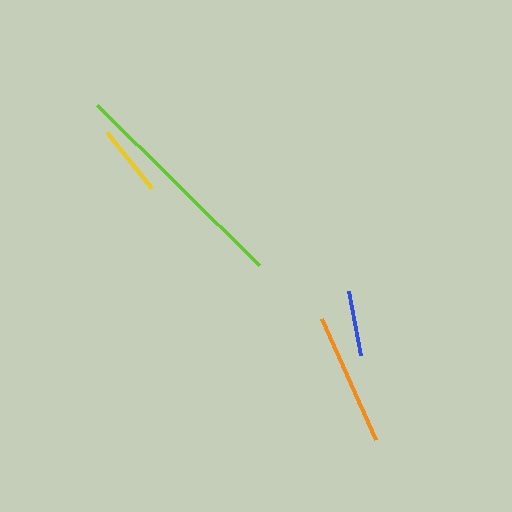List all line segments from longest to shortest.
From longest to shortest: lime, orange, yellow, blue.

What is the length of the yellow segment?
The yellow segment is approximately 72 pixels long.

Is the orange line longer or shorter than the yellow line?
The orange line is longer than the yellow line.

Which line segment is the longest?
The lime line is the longest at approximately 228 pixels.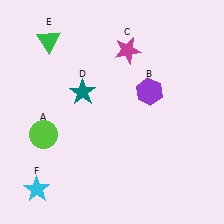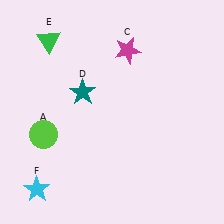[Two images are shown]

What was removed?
The purple hexagon (B) was removed in Image 2.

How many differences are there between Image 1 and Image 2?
There is 1 difference between the two images.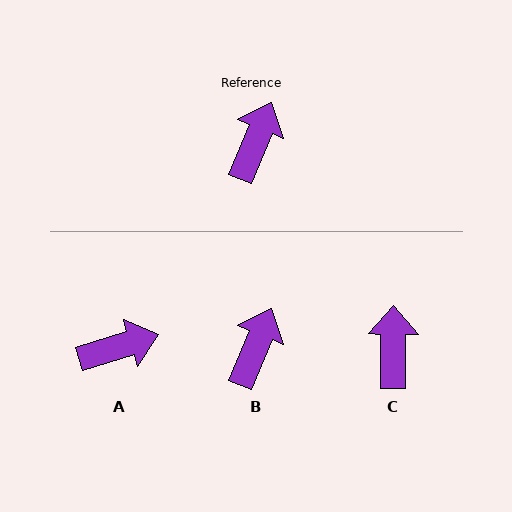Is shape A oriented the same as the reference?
No, it is off by about 51 degrees.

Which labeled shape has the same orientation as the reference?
B.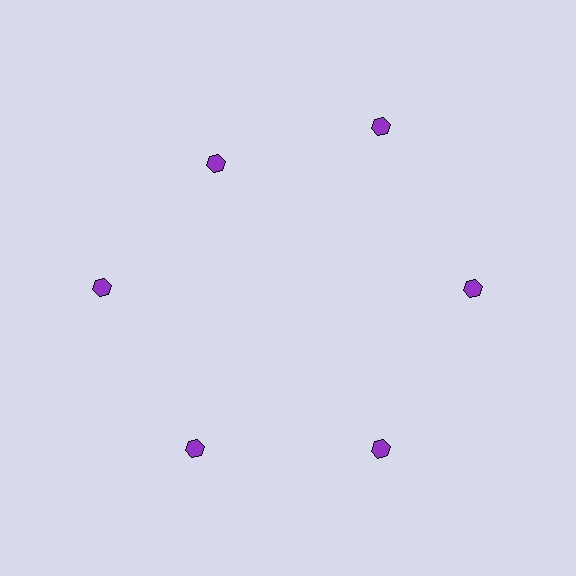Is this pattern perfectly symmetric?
No. The 6 purple hexagons are arranged in a ring, but one element near the 11 o'clock position is pulled inward toward the center, breaking the 6-fold rotational symmetry.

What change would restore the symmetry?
The symmetry would be restored by moving it outward, back onto the ring so that all 6 hexagons sit at equal angles and equal distance from the center.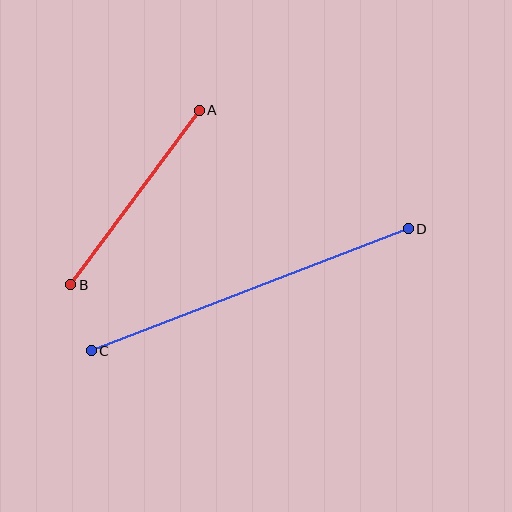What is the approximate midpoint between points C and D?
The midpoint is at approximately (250, 290) pixels.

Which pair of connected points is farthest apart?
Points C and D are farthest apart.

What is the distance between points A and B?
The distance is approximately 217 pixels.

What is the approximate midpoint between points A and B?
The midpoint is at approximately (135, 197) pixels.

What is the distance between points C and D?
The distance is approximately 339 pixels.